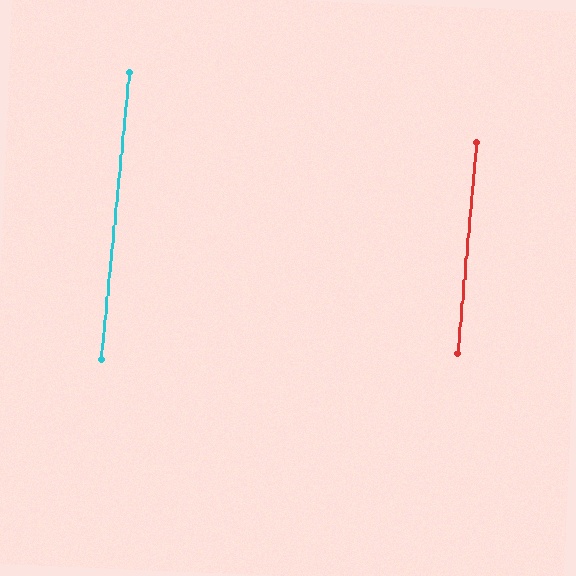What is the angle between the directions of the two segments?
Approximately 0 degrees.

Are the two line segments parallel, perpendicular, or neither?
Parallel — their directions differ by only 0.4°.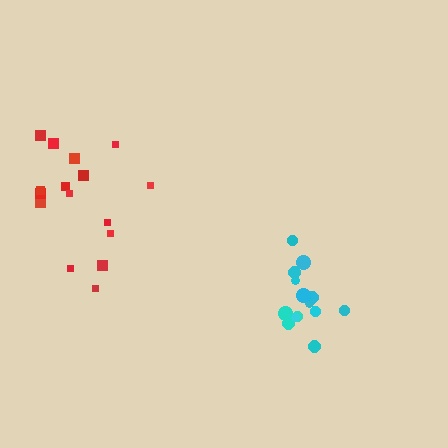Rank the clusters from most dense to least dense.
cyan, red.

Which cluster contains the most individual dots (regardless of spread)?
Red (16).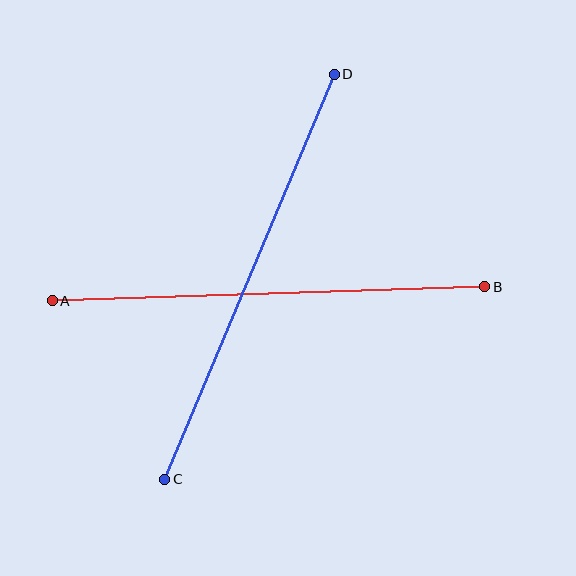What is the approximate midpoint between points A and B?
The midpoint is at approximately (268, 294) pixels.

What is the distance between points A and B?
The distance is approximately 432 pixels.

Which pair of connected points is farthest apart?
Points C and D are farthest apart.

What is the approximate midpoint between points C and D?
The midpoint is at approximately (249, 277) pixels.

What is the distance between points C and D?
The distance is approximately 439 pixels.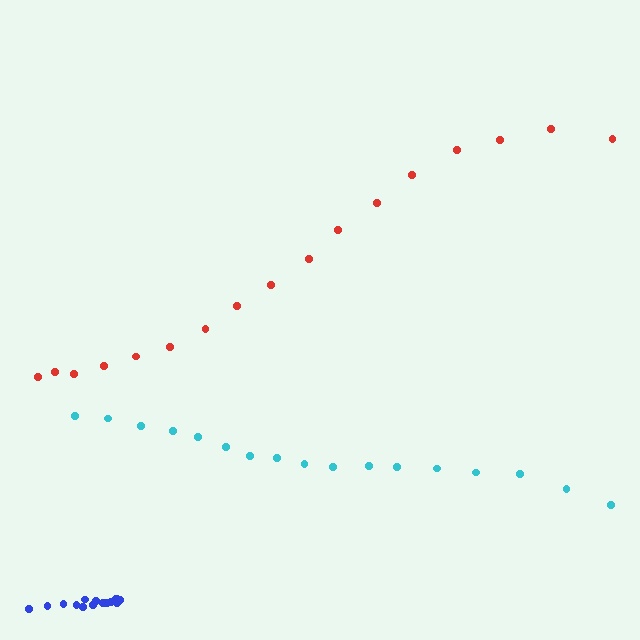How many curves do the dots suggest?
There are 3 distinct paths.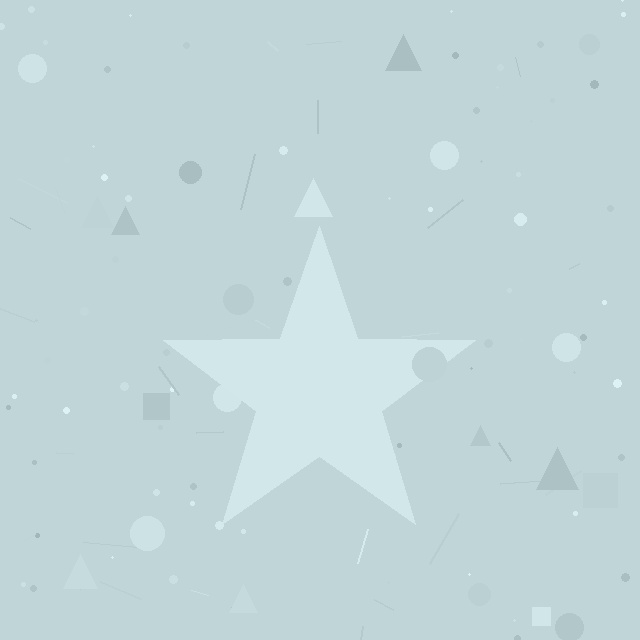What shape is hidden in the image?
A star is hidden in the image.